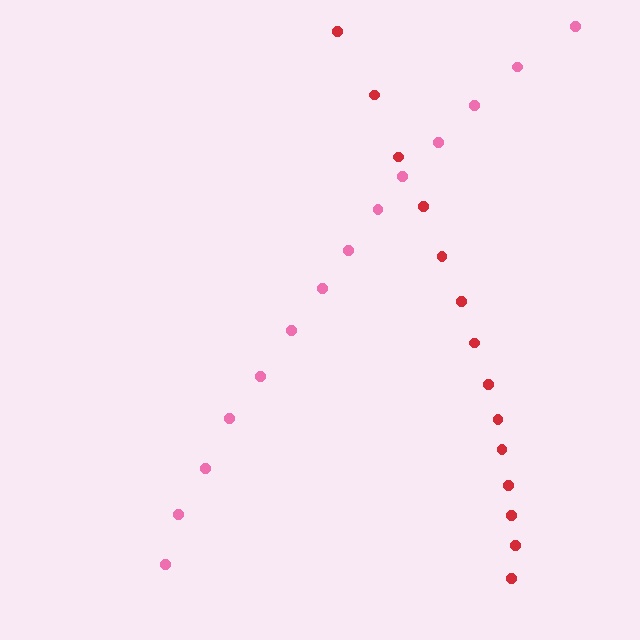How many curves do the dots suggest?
There are 2 distinct paths.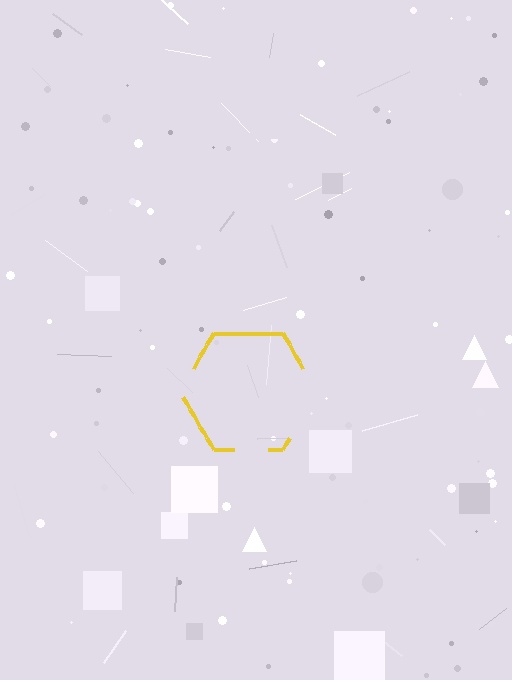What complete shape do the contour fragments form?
The contour fragments form a hexagon.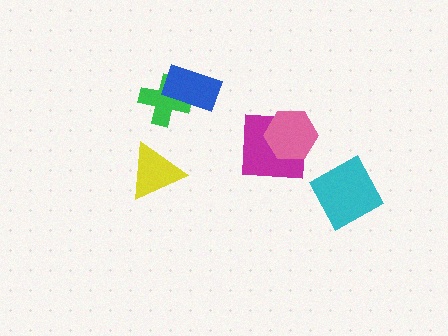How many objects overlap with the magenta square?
1 object overlaps with the magenta square.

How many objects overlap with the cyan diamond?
0 objects overlap with the cyan diamond.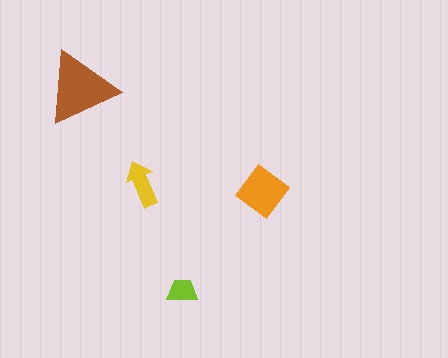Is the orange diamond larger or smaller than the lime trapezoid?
Larger.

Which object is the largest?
The brown triangle.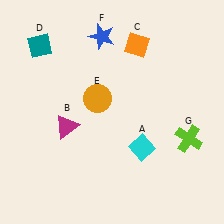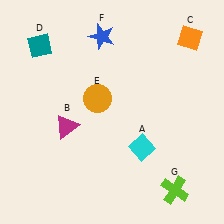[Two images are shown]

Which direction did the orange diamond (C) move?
The orange diamond (C) moved right.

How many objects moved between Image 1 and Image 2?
2 objects moved between the two images.